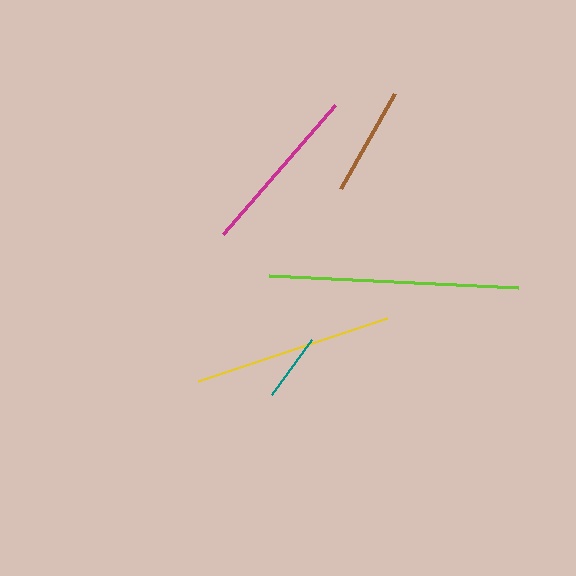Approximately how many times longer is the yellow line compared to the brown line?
The yellow line is approximately 1.8 times the length of the brown line.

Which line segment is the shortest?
The teal line is the shortest at approximately 68 pixels.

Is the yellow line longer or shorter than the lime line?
The lime line is longer than the yellow line.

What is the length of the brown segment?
The brown segment is approximately 109 pixels long.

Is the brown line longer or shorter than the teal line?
The brown line is longer than the teal line.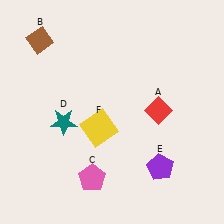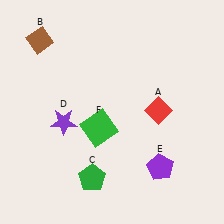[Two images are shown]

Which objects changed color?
C changed from pink to green. D changed from teal to purple. F changed from yellow to green.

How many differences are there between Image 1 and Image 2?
There are 3 differences between the two images.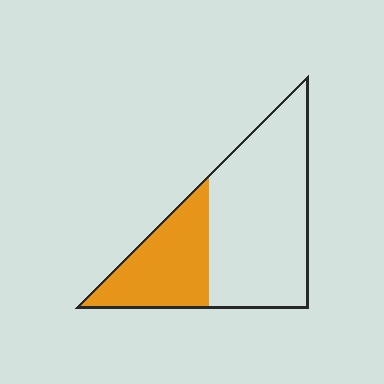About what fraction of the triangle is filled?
About one third (1/3).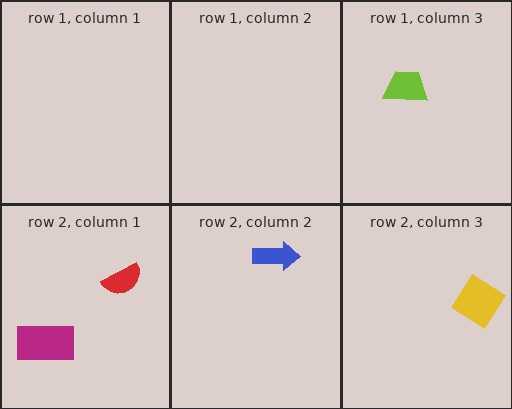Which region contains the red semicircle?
The row 2, column 1 region.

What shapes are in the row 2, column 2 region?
The blue arrow.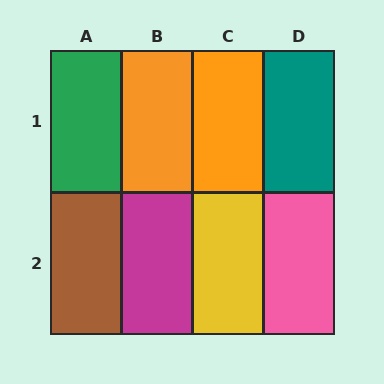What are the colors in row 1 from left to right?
Green, orange, orange, teal.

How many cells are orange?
2 cells are orange.